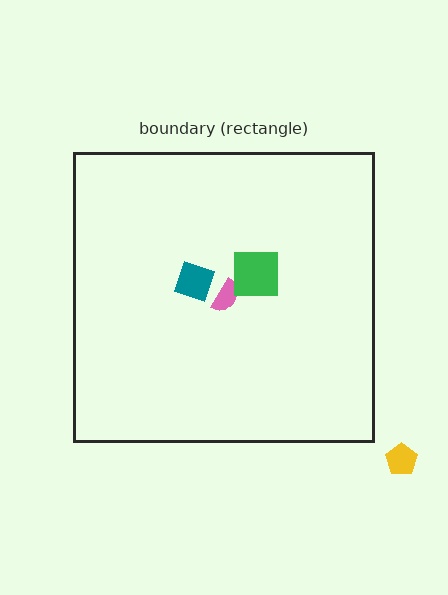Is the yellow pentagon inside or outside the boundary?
Outside.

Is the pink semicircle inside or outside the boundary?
Inside.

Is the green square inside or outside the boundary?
Inside.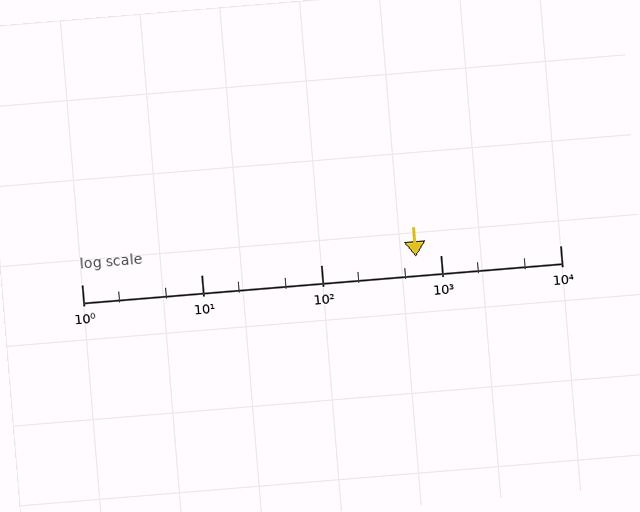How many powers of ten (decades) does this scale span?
The scale spans 4 decades, from 1 to 10000.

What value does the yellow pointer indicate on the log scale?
The pointer indicates approximately 620.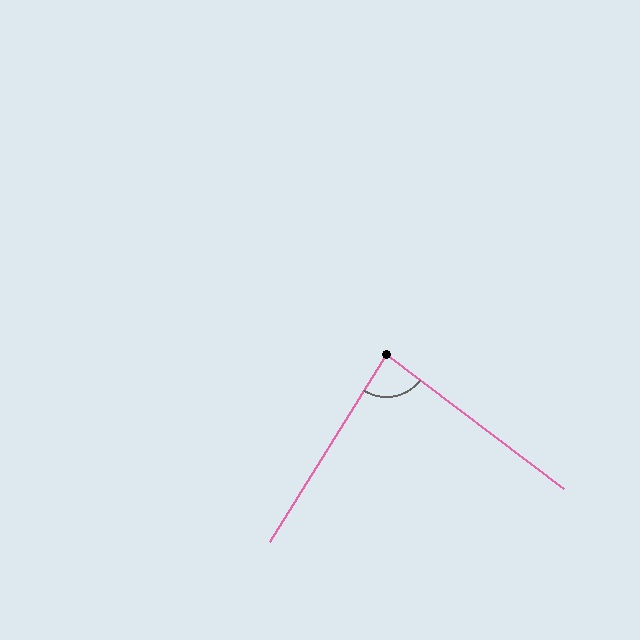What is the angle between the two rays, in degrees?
Approximately 85 degrees.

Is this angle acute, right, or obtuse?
It is acute.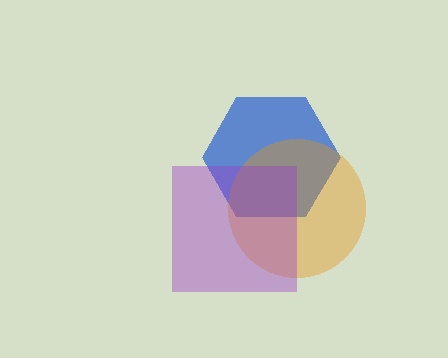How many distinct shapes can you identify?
There are 3 distinct shapes: a blue hexagon, an orange circle, a purple square.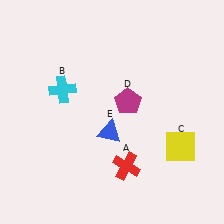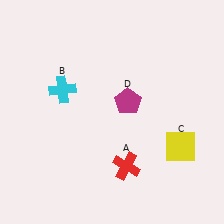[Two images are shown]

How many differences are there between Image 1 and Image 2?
There is 1 difference between the two images.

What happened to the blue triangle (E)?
The blue triangle (E) was removed in Image 2. It was in the bottom-left area of Image 1.